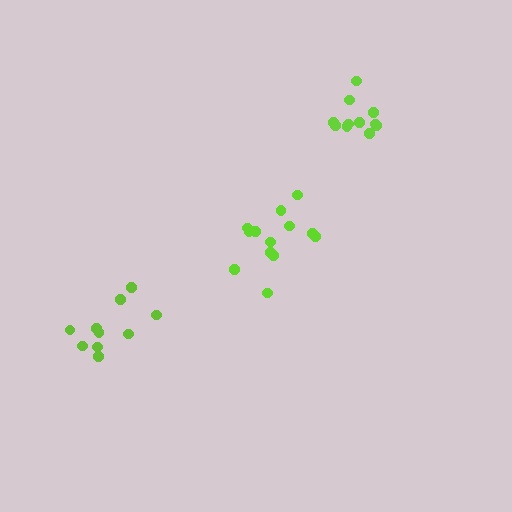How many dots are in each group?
Group 1: 13 dots, Group 2: 11 dots, Group 3: 10 dots (34 total).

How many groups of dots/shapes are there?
There are 3 groups.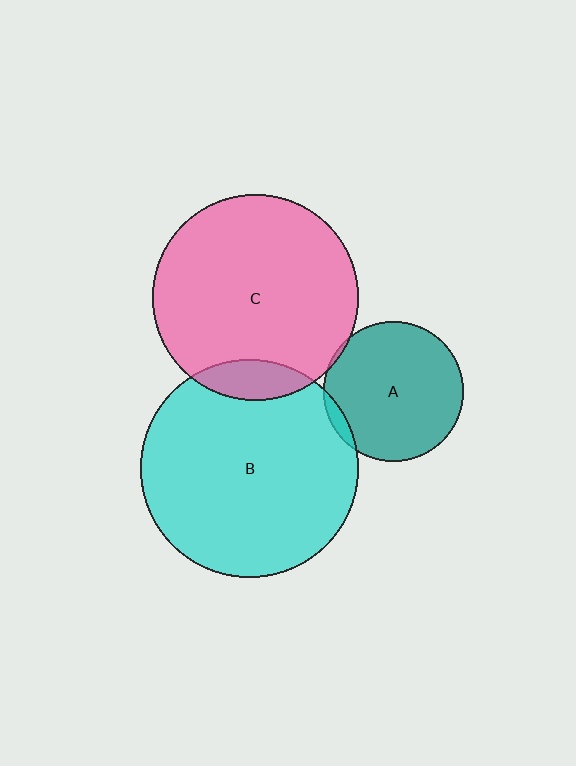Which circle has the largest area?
Circle B (cyan).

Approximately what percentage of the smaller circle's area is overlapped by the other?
Approximately 5%.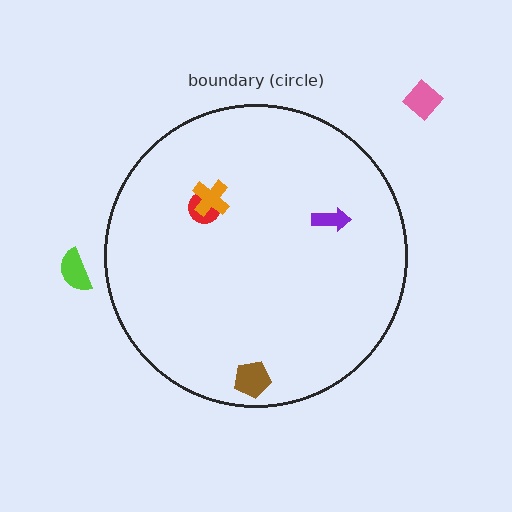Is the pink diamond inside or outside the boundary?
Outside.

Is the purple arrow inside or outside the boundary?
Inside.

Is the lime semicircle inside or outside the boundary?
Outside.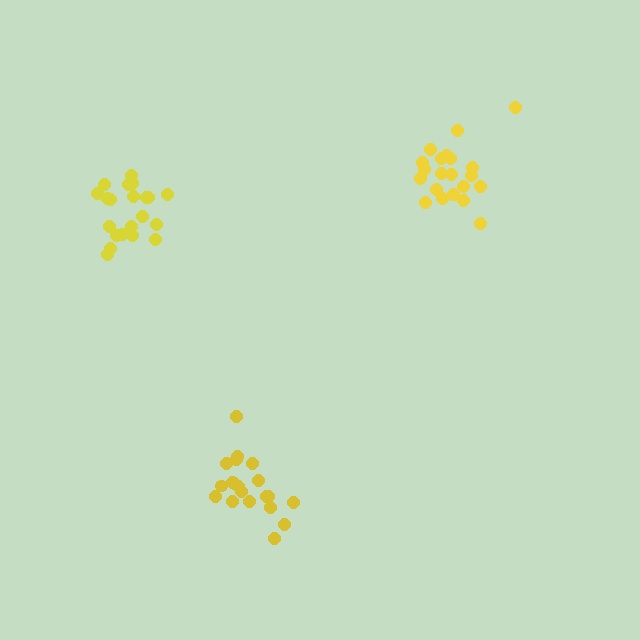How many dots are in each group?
Group 1: 21 dots, Group 2: 21 dots, Group 3: 20 dots (62 total).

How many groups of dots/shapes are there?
There are 3 groups.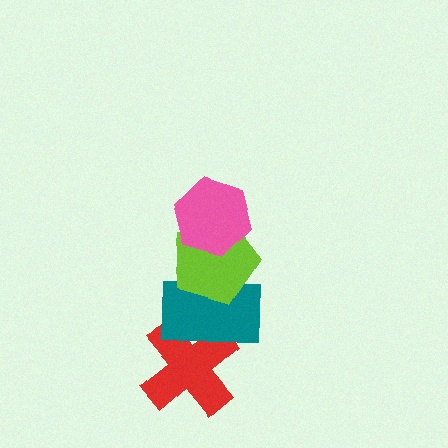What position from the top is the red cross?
The red cross is 4th from the top.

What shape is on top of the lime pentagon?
The pink hexagon is on top of the lime pentagon.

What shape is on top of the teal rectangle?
The lime pentagon is on top of the teal rectangle.